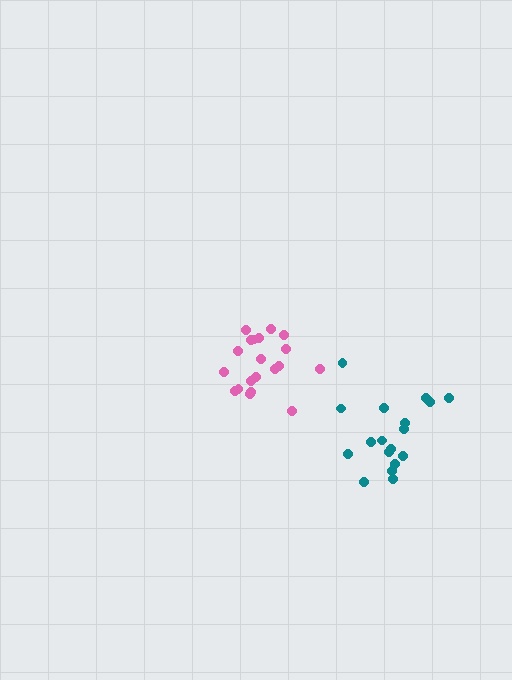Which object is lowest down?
The teal cluster is bottommost.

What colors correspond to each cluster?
The clusters are colored: teal, pink.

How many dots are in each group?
Group 1: 18 dots, Group 2: 20 dots (38 total).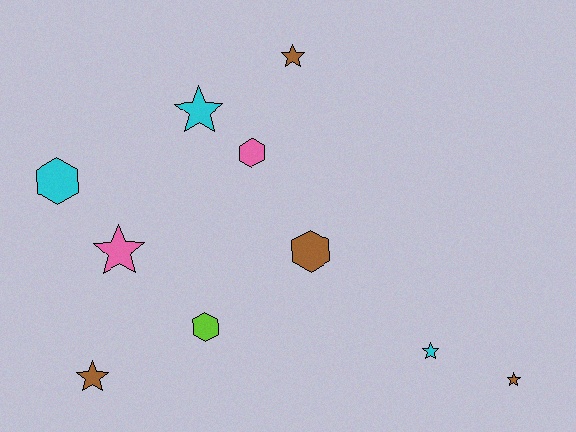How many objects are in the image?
There are 10 objects.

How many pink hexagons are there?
There is 1 pink hexagon.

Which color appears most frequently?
Brown, with 4 objects.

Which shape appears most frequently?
Star, with 6 objects.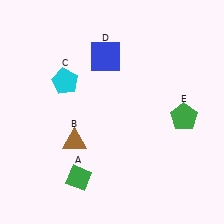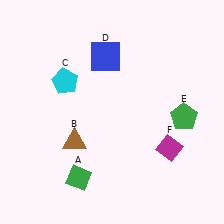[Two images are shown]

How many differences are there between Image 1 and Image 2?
There is 1 difference between the two images.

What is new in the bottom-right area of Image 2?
A magenta diamond (F) was added in the bottom-right area of Image 2.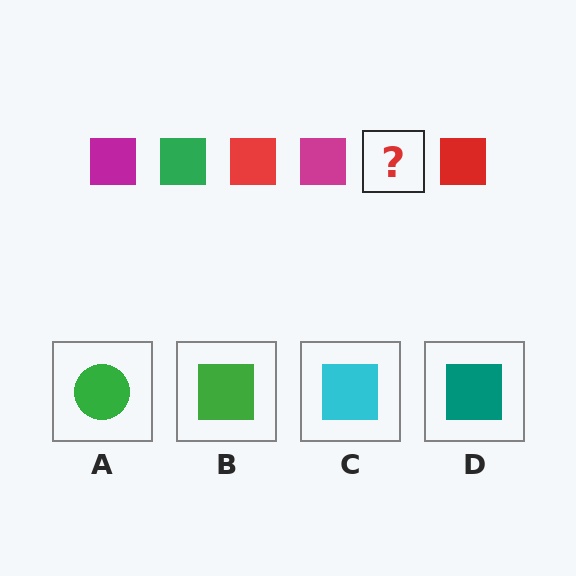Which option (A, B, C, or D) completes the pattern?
B.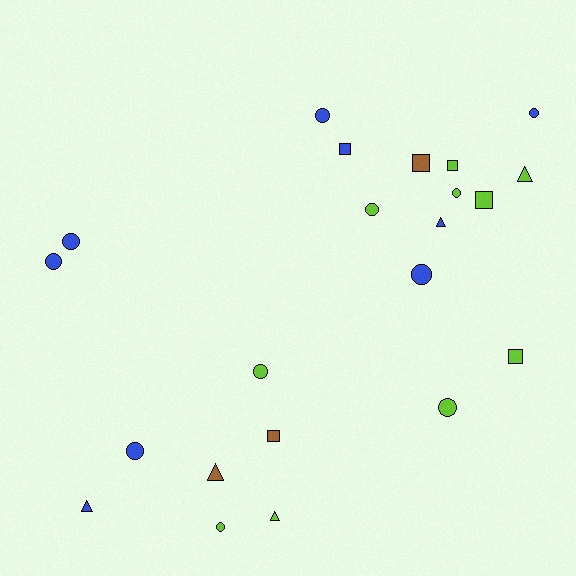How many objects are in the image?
There are 22 objects.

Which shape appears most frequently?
Circle, with 11 objects.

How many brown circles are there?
There are no brown circles.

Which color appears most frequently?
Lime, with 10 objects.